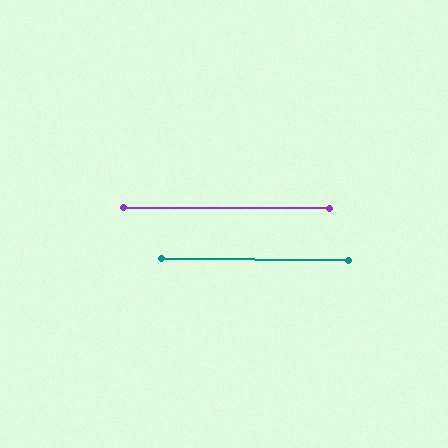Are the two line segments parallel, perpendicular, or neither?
Parallel — their directions differ by only 0.5°.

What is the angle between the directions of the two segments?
Approximately 0 degrees.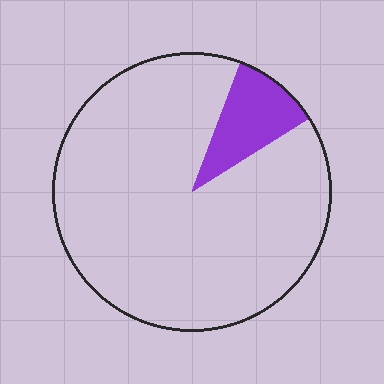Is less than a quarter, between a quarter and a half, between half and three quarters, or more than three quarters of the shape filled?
Less than a quarter.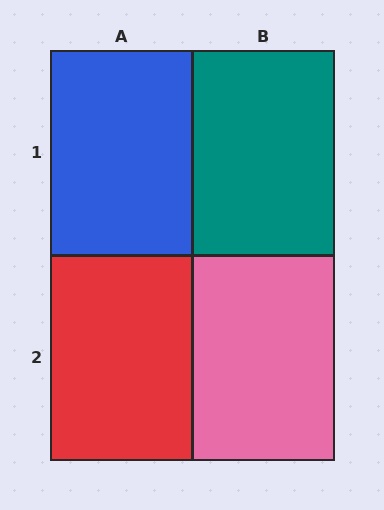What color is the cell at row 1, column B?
Teal.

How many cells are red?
1 cell is red.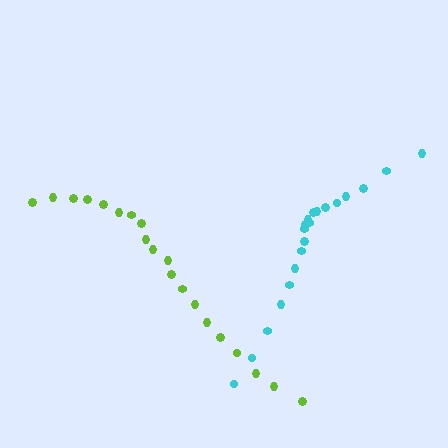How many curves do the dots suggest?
There are 2 distinct paths.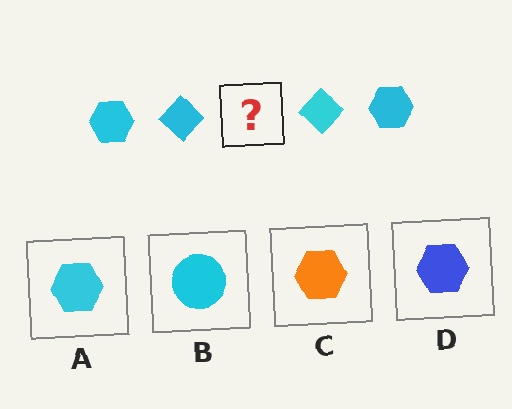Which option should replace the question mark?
Option A.